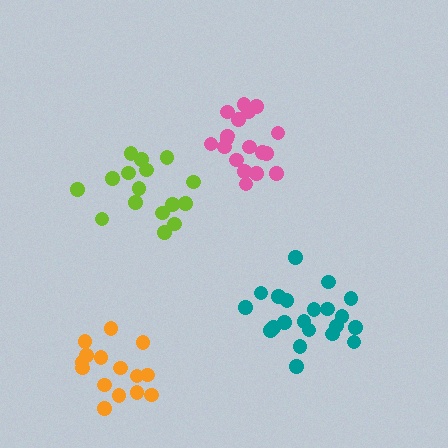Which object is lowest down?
The orange cluster is bottommost.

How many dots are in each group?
Group 1: 16 dots, Group 2: 18 dots, Group 3: 21 dots, Group 4: 15 dots (70 total).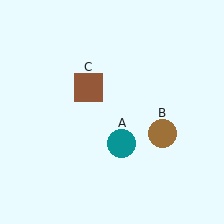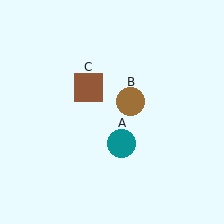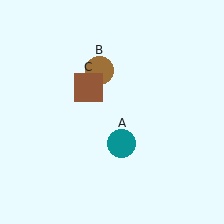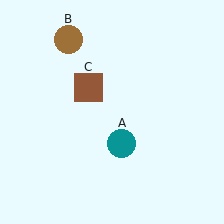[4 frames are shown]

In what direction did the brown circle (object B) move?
The brown circle (object B) moved up and to the left.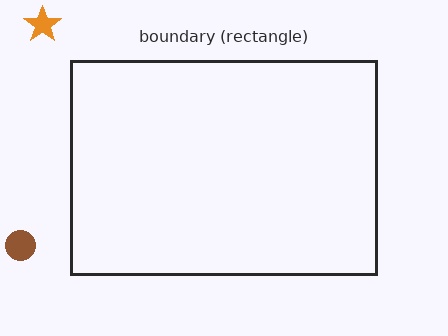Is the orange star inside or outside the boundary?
Outside.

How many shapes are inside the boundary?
0 inside, 2 outside.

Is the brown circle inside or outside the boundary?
Outside.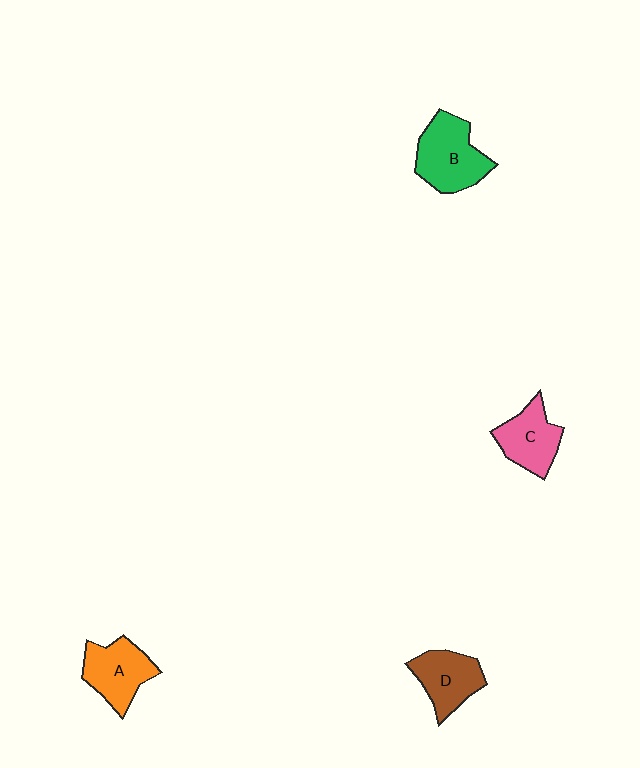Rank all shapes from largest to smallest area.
From largest to smallest: B (green), A (orange), D (brown), C (pink).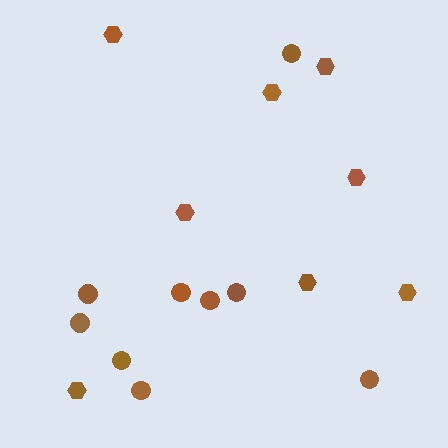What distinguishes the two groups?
There are 2 groups: one group of hexagons (8) and one group of circles (9).